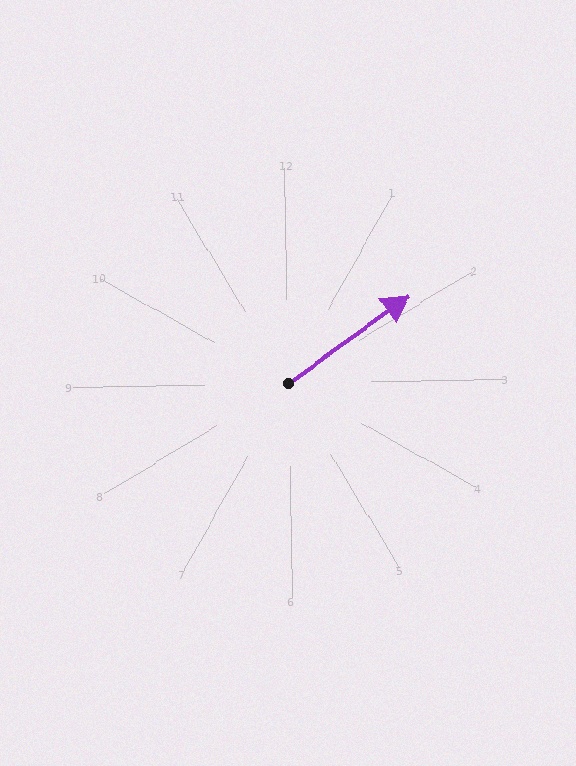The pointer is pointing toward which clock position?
Roughly 2 o'clock.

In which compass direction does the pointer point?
Northeast.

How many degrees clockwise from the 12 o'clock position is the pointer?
Approximately 55 degrees.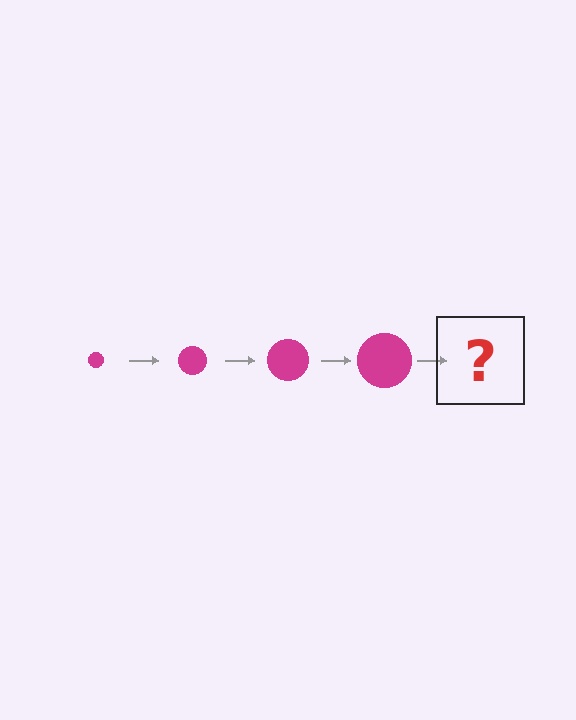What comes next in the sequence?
The next element should be a magenta circle, larger than the previous one.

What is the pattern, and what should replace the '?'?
The pattern is that the circle gets progressively larger each step. The '?' should be a magenta circle, larger than the previous one.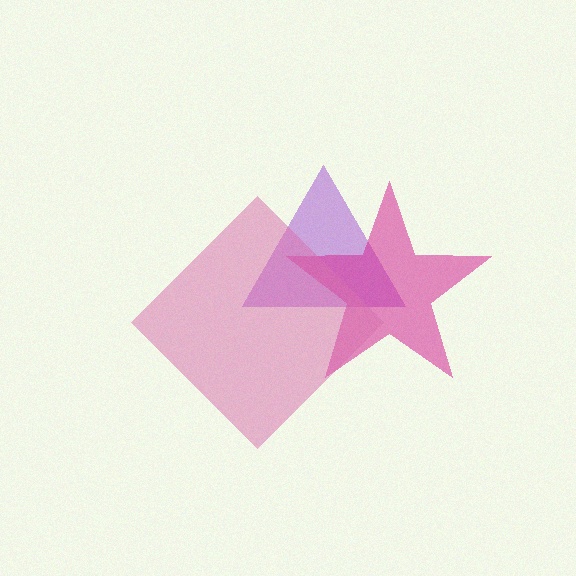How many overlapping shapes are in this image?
There are 3 overlapping shapes in the image.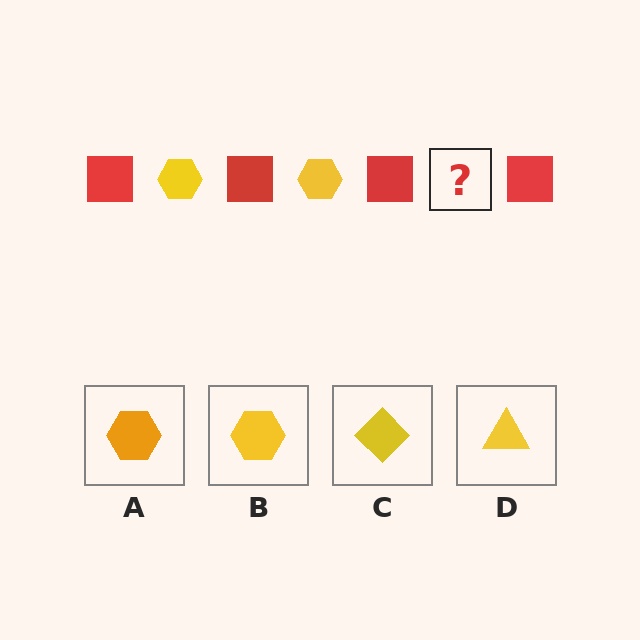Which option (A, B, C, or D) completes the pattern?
B.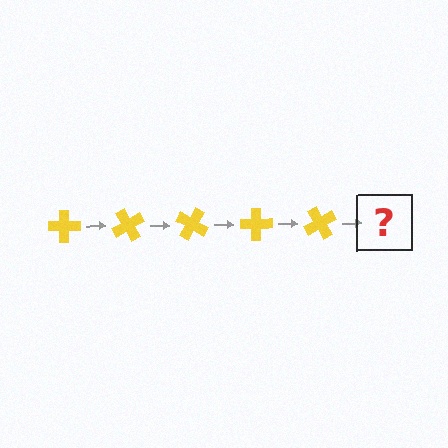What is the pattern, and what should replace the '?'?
The pattern is that the cross rotates 60 degrees each step. The '?' should be a yellow cross rotated 300 degrees.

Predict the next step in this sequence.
The next step is a yellow cross rotated 300 degrees.